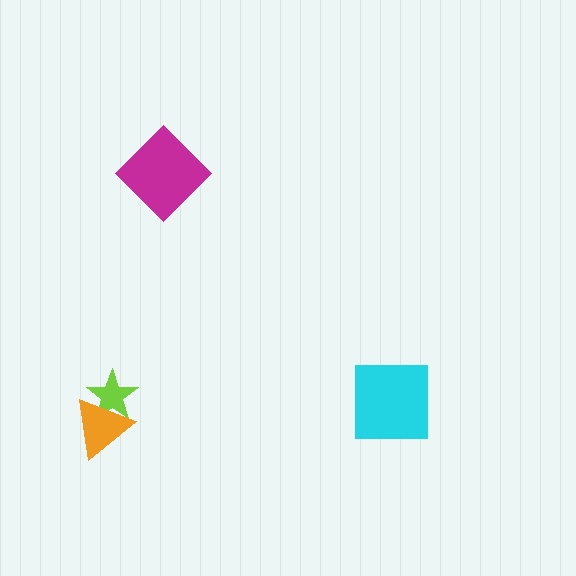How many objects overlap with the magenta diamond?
0 objects overlap with the magenta diamond.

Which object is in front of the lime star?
The orange triangle is in front of the lime star.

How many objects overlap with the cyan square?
0 objects overlap with the cyan square.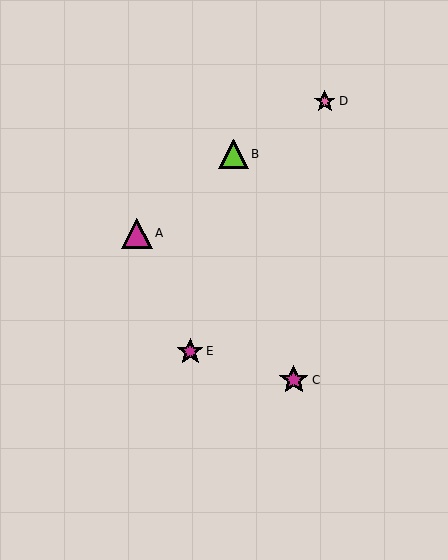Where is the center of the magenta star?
The center of the magenta star is at (190, 351).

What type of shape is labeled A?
Shape A is a magenta triangle.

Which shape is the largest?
The magenta triangle (labeled A) is the largest.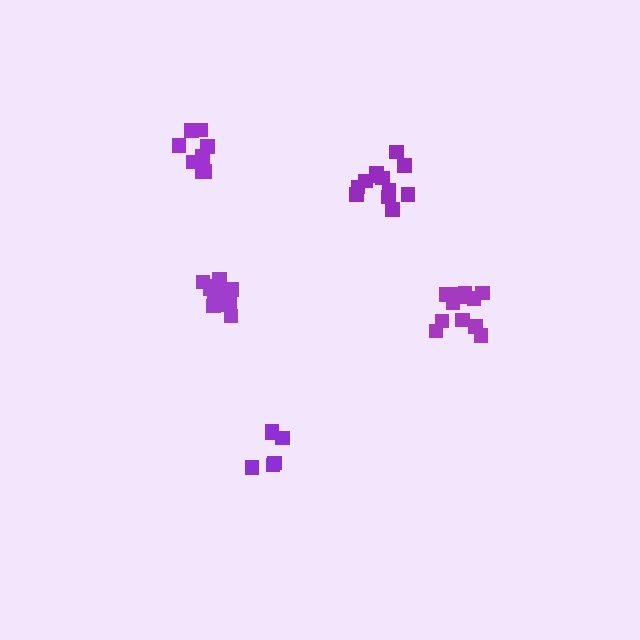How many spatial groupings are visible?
There are 5 spatial groupings.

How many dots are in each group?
Group 1: 12 dots, Group 2: 8 dots, Group 3: 6 dots, Group 4: 12 dots, Group 5: 11 dots (49 total).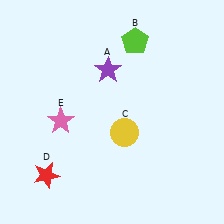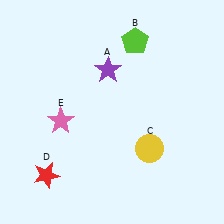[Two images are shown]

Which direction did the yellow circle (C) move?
The yellow circle (C) moved right.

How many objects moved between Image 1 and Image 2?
1 object moved between the two images.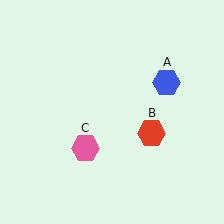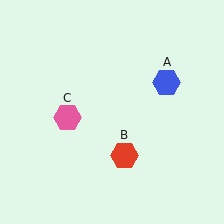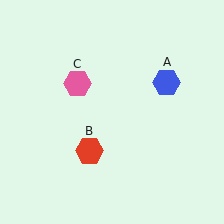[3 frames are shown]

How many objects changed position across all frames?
2 objects changed position: red hexagon (object B), pink hexagon (object C).